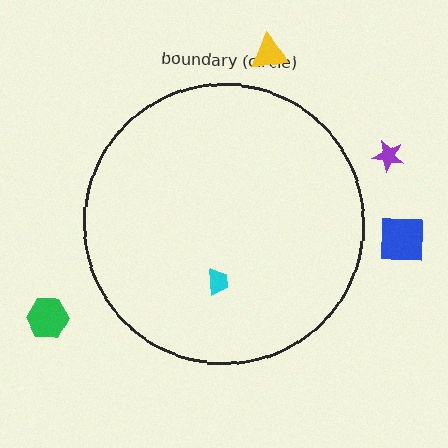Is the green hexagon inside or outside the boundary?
Outside.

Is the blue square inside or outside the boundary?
Outside.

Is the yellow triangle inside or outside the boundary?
Outside.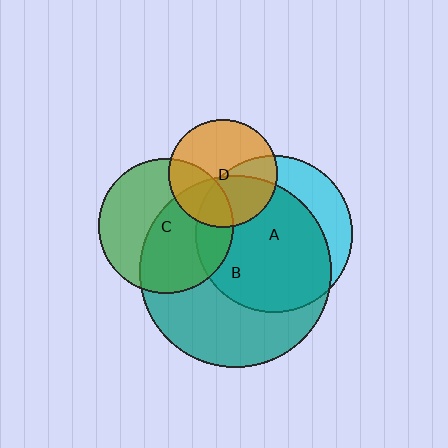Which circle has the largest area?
Circle B (teal).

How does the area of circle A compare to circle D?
Approximately 2.1 times.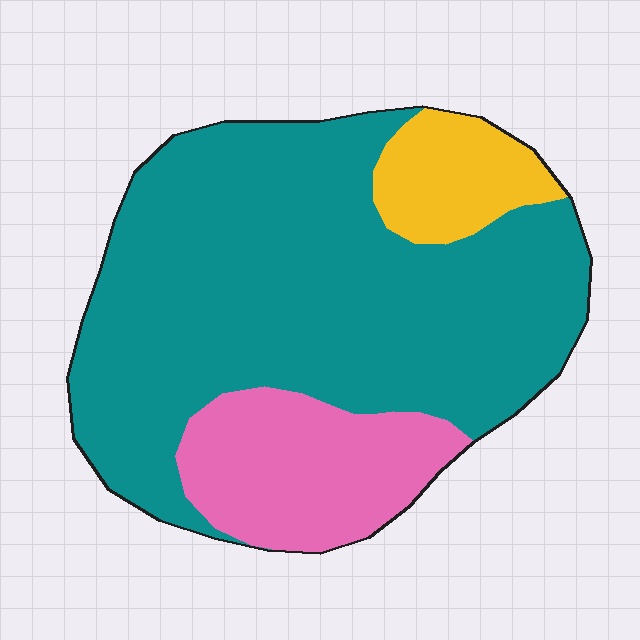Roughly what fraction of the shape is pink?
Pink takes up about one fifth (1/5) of the shape.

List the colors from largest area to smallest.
From largest to smallest: teal, pink, yellow.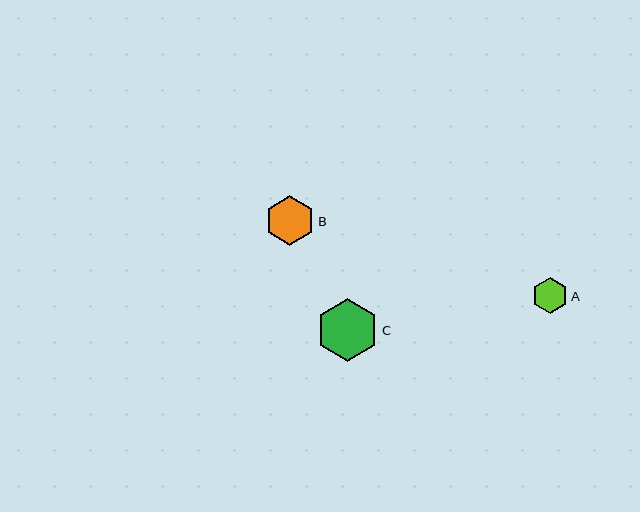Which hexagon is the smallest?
Hexagon A is the smallest with a size of approximately 36 pixels.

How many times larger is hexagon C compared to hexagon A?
Hexagon C is approximately 1.7 times the size of hexagon A.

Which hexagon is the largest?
Hexagon C is the largest with a size of approximately 63 pixels.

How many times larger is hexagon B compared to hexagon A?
Hexagon B is approximately 1.4 times the size of hexagon A.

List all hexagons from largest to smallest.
From largest to smallest: C, B, A.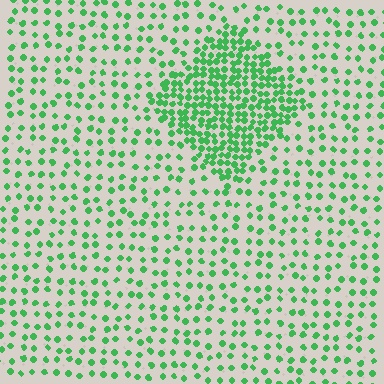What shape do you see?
I see a diamond.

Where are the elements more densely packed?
The elements are more densely packed inside the diamond boundary.